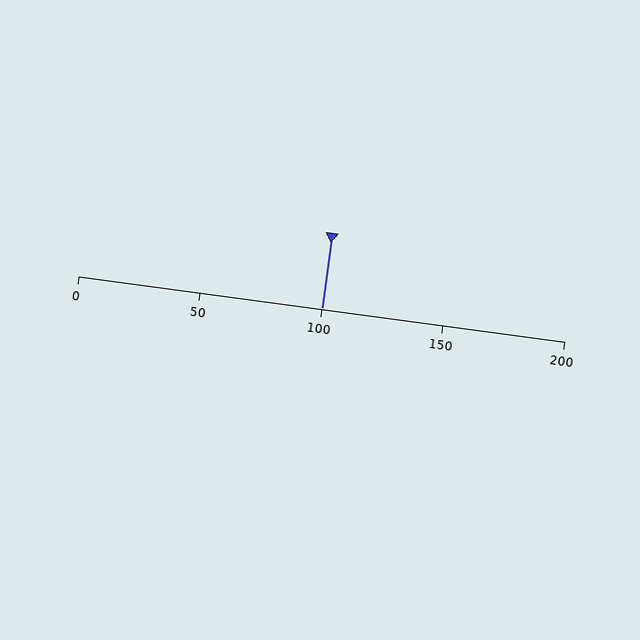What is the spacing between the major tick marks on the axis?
The major ticks are spaced 50 apart.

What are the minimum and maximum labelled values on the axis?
The axis runs from 0 to 200.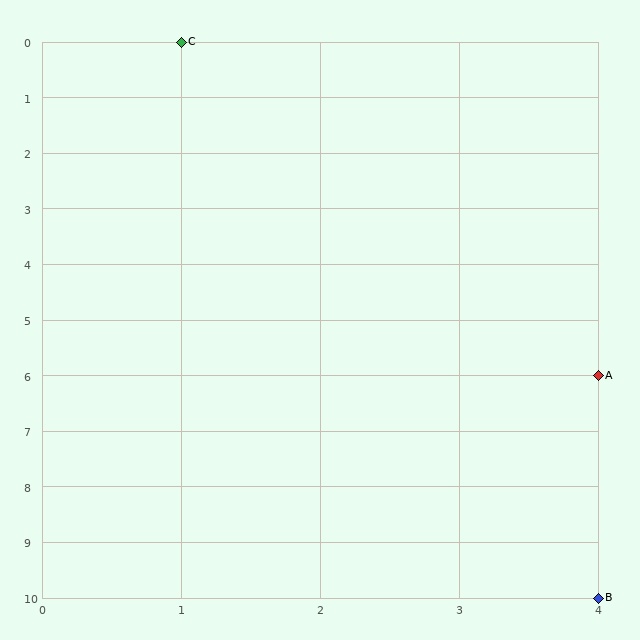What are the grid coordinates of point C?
Point C is at grid coordinates (1, 0).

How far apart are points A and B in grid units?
Points A and B are 4 rows apart.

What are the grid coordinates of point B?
Point B is at grid coordinates (4, 10).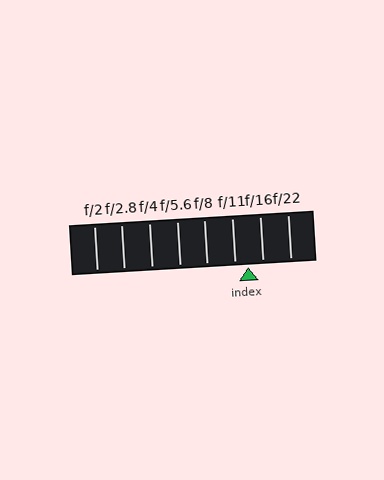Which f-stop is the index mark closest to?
The index mark is closest to f/11.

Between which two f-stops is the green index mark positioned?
The index mark is between f/11 and f/16.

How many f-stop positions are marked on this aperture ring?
There are 8 f-stop positions marked.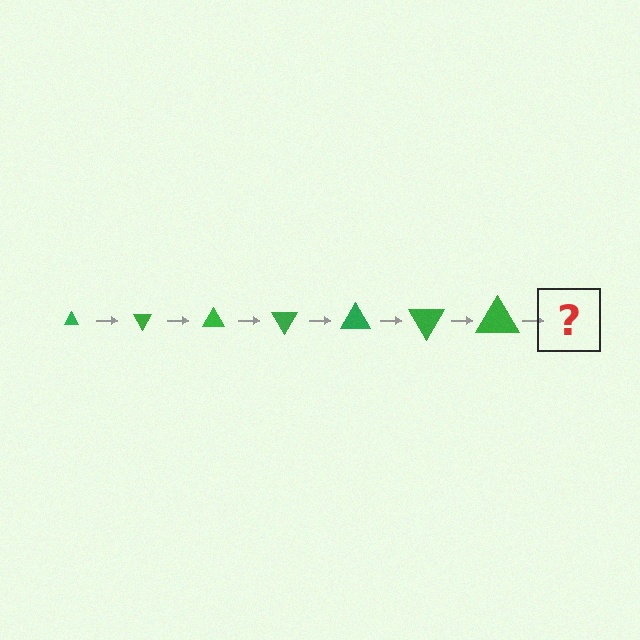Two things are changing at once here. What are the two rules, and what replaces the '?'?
The two rules are that the triangle grows larger each step and it rotates 60 degrees each step. The '?' should be a triangle, larger than the previous one and rotated 420 degrees from the start.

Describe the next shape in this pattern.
It should be a triangle, larger than the previous one and rotated 420 degrees from the start.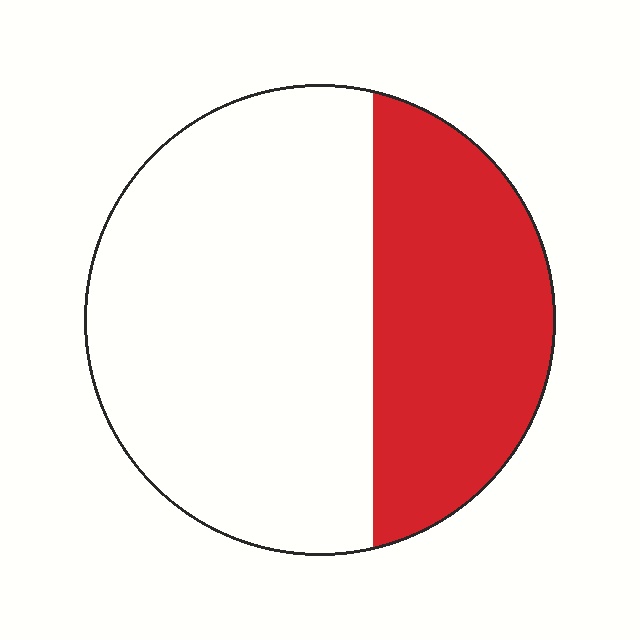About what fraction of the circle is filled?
About three eighths (3/8).